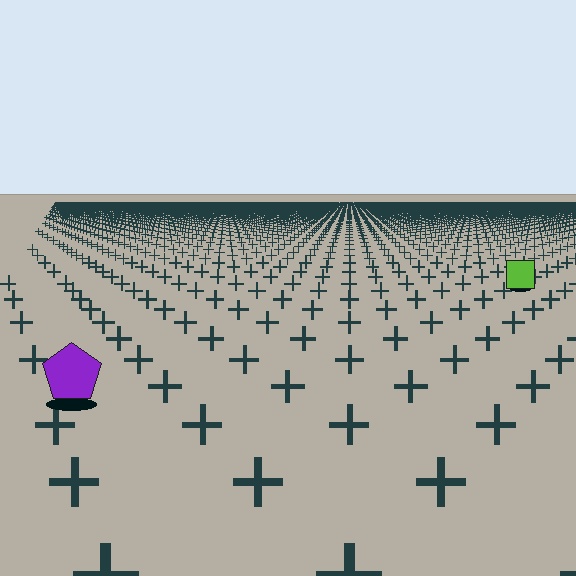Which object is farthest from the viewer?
The lime square is farthest from the viewer. It appears smaller and the ground texture around it is denser.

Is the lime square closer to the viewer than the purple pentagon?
No. The purple pentagon is closer — you can tell from the texture gradient: the ground texture is coarser near it.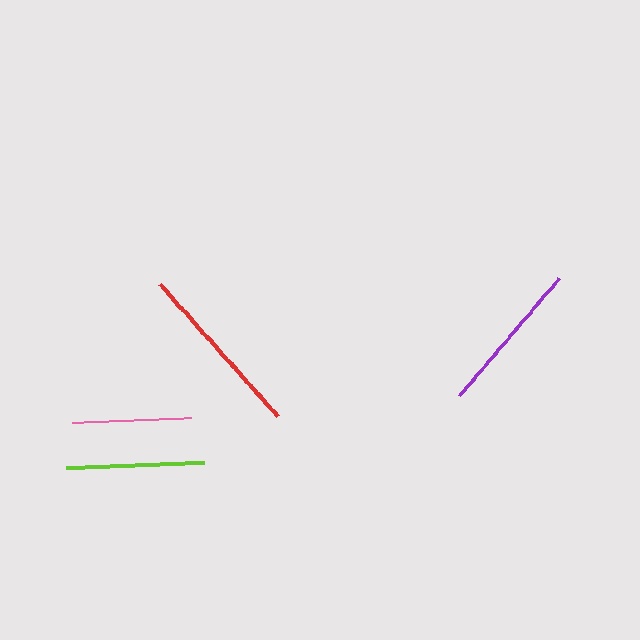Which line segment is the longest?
The red line is the longest at approximately 177 pixels.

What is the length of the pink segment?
The pink segment is approximately 119 pixels long.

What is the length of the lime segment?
The lime segment is approximately 138 pixels long.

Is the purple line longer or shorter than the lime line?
The purple line is longer than the lime line.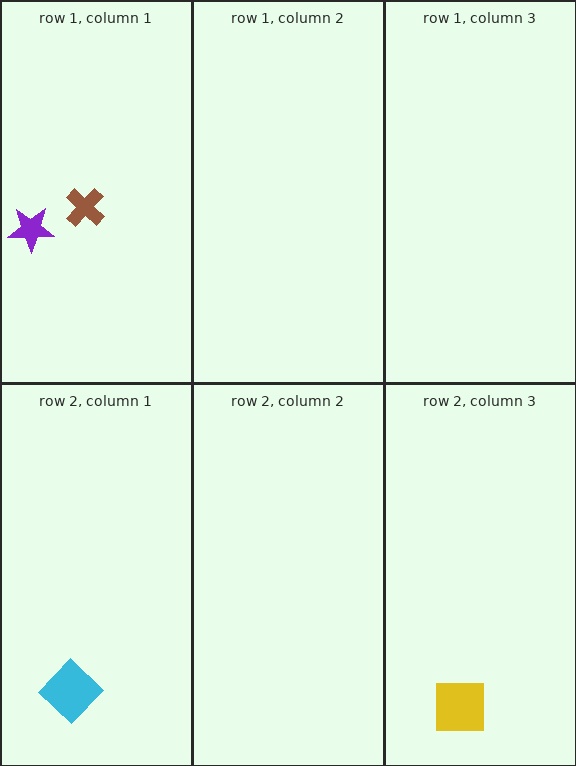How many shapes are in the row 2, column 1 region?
1.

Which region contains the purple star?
The row 1, column 1 region.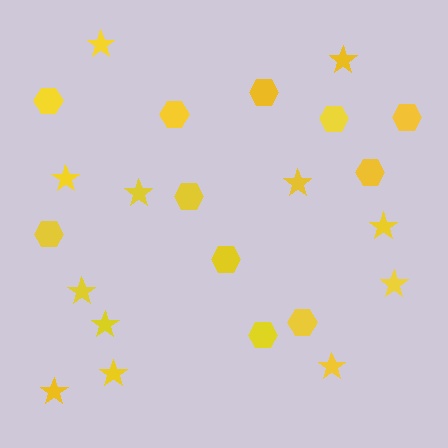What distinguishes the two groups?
There are 2 groups: one group of hexagons (11) and one group of stars (12).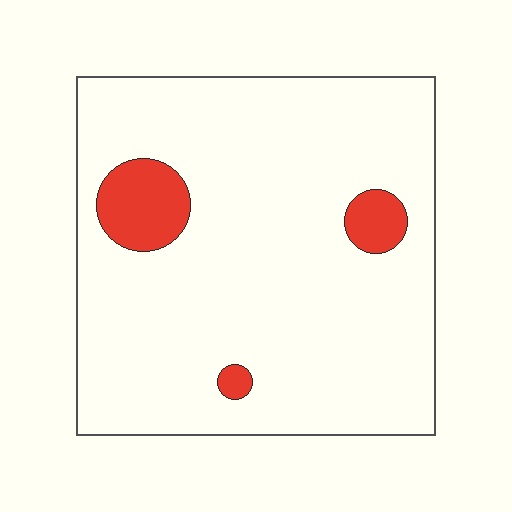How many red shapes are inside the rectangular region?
3.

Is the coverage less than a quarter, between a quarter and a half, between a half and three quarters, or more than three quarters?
Less than a quarter.